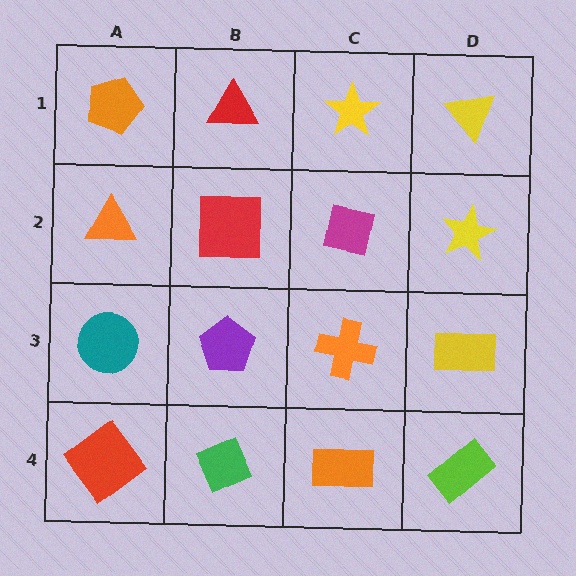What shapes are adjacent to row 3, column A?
An orange triangle (row 2, column A), a red diamond (row 4, column A), a purple pentagon (row 3, column B).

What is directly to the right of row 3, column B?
An orange cross.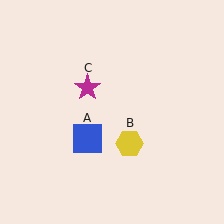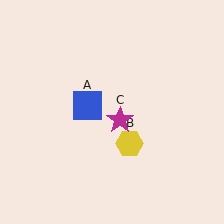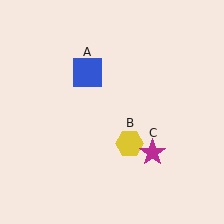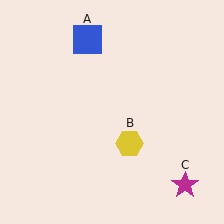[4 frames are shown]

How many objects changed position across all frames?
2 objects changed position: blue square (object A), magenta star (object C).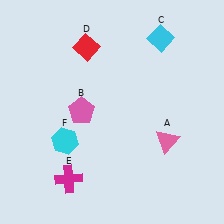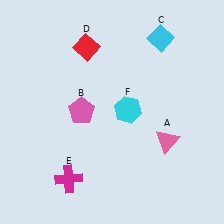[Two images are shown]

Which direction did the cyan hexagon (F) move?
The cyan hexagon (F) moved right.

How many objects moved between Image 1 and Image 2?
1 object moved between the two images.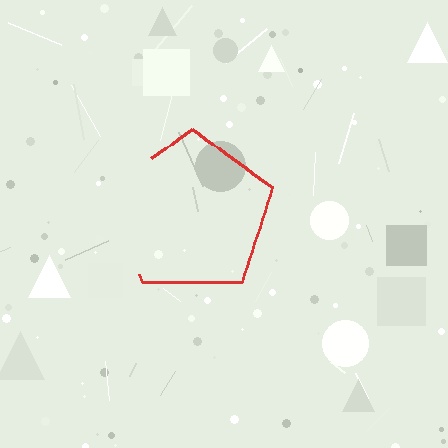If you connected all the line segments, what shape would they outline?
They would outline a pentagon.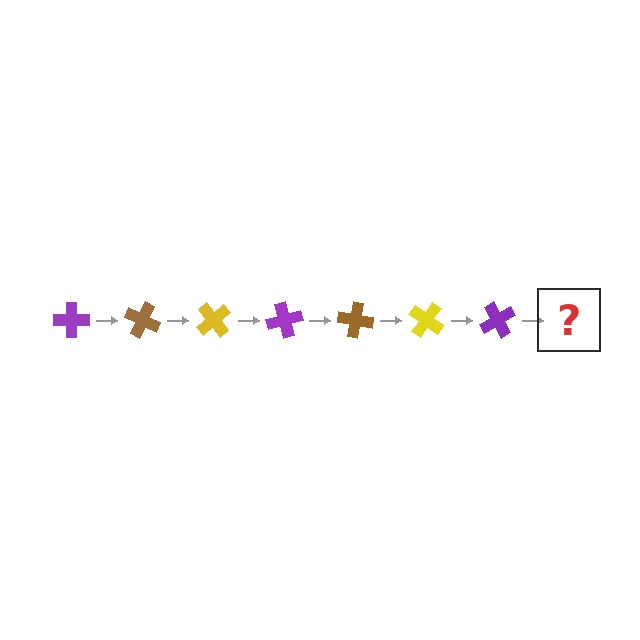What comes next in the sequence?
The next element should be a brown cross, rotated 175 degrees from the start.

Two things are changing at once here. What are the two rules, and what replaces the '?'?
The two rules are that it rotates 25 degrees each step and the color cycles through purple, brown, and yellow. The '?' should be a brown cross, rotated 175 degrees from the start.